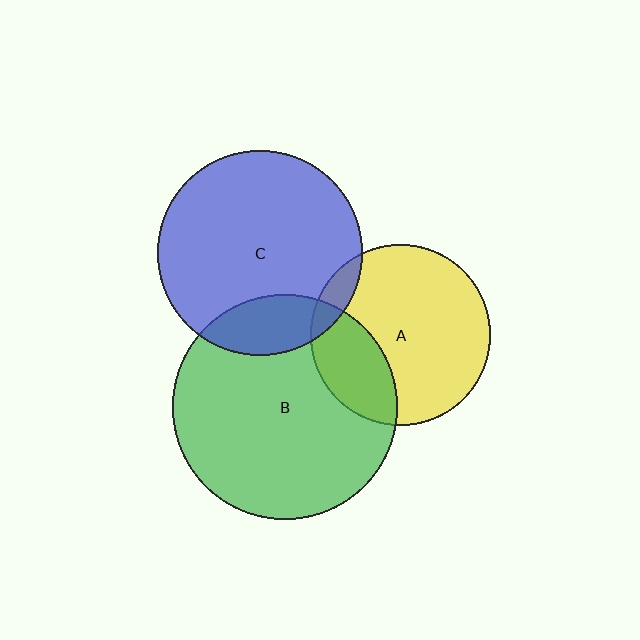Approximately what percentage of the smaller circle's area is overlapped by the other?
Approximately 25%.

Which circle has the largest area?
Circle B (green).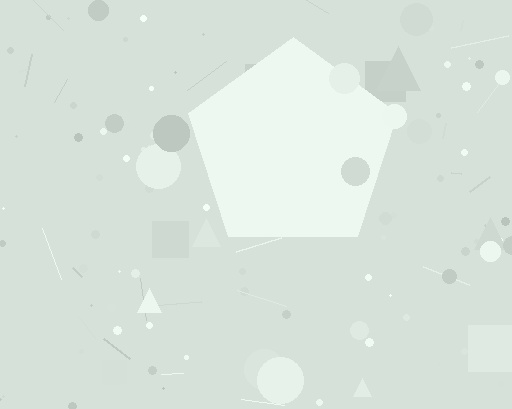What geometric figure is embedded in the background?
A pentagon is embedded in the background.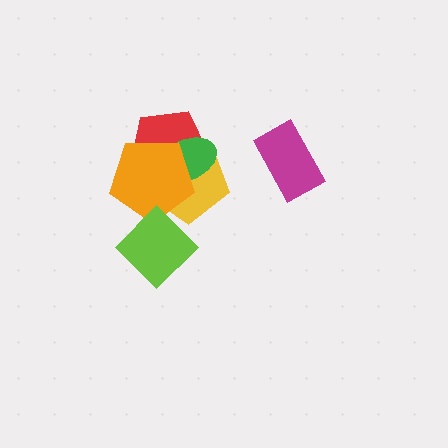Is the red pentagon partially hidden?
Yes, it is partially covered by another shape.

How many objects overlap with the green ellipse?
3 objects overlap with the green ellipse.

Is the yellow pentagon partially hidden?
Yes, it is partially covered by another shape.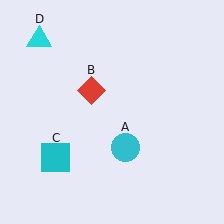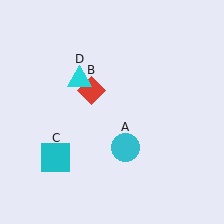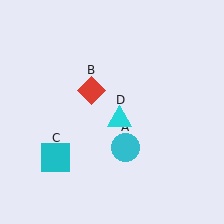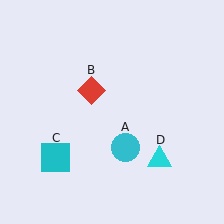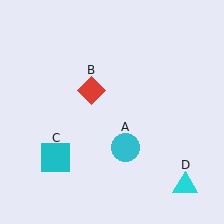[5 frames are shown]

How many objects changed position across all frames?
1 object changed position: cyan triangle (object D).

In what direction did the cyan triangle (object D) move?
The cyan triangle (object D) moved down and to the right.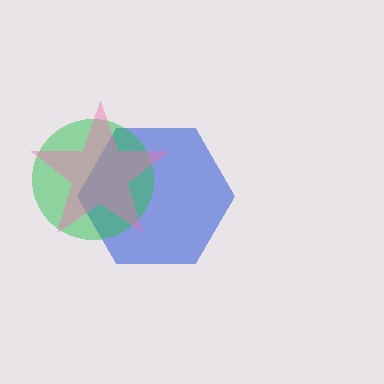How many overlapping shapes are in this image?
There are 3 overlapping shapes in the image.